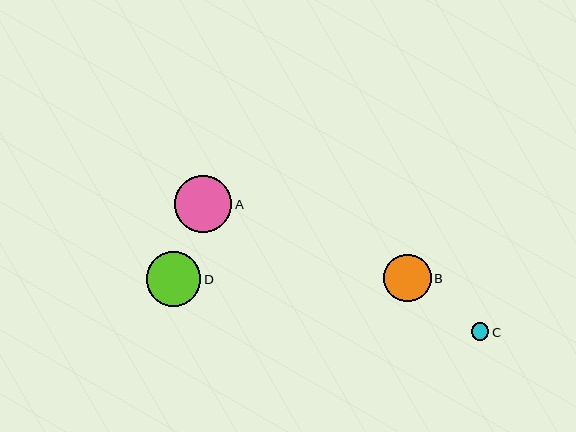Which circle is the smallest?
Circle C is the smallest with a size of approximately 18 pixels.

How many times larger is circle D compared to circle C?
Circle D is approximately 3.1 times the size of circle C.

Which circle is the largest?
Circle A is the largest with a size of approximately 57 pixels.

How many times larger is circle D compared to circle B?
Circle D is approximately 1.1 times the size of circle B.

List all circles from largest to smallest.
From largest to smallest: A, D, B, C.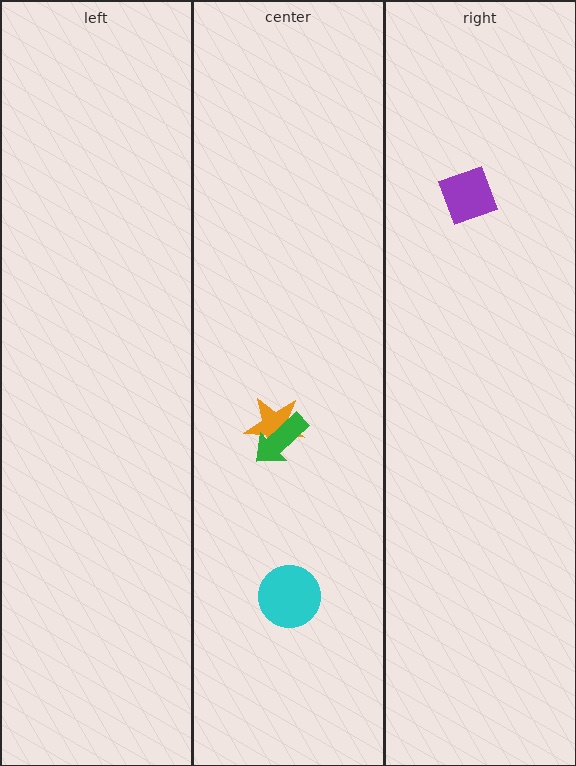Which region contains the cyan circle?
The center region.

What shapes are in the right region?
The purple diamond.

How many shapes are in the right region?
1.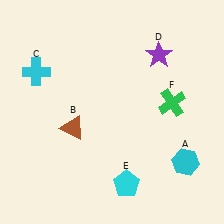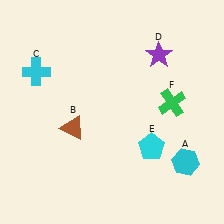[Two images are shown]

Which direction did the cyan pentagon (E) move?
The cyan pentagon (E) moved up.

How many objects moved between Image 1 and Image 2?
1 object moved between the two images.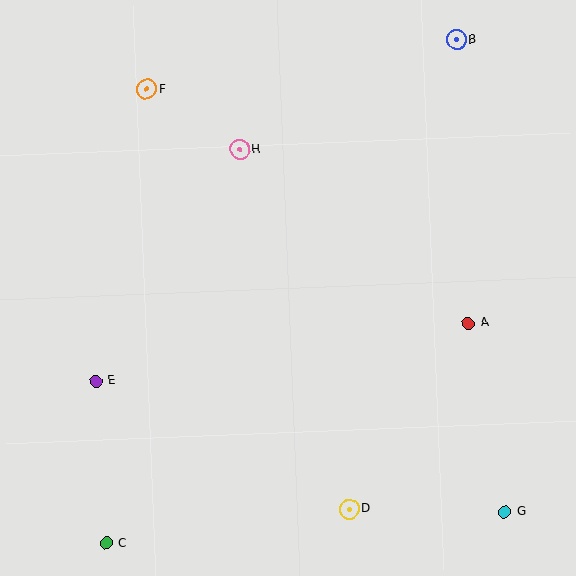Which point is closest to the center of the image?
Point H at (240, 150) is closest to the center.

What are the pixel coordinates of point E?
Point E is at (96, 381).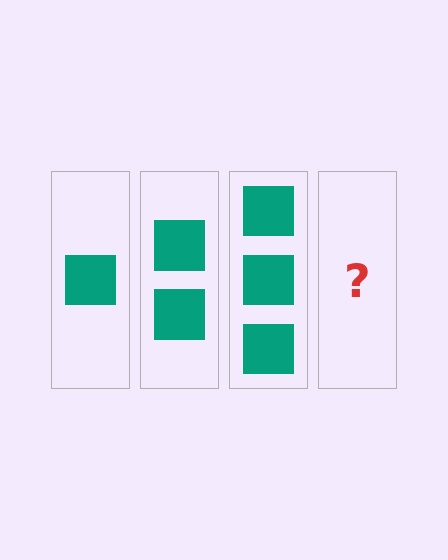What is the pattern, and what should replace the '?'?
The pattern is that each step adds one more square. The '?' should be 4 squares.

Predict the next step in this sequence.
The next step is 4 squares.